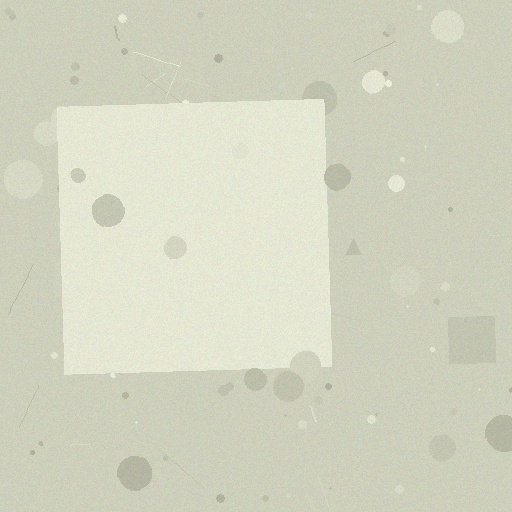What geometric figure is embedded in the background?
A square is embedded in the background.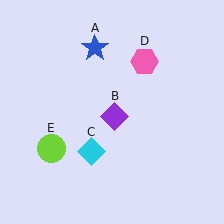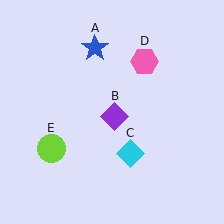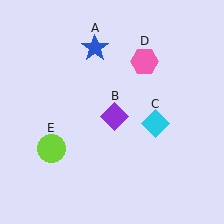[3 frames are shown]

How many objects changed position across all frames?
1 object changed position: cyan diamond (object C).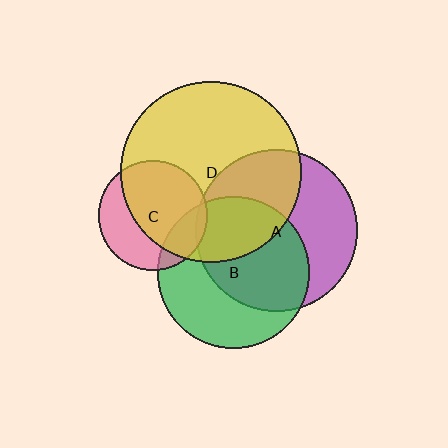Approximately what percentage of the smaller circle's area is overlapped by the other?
Approximately 65%.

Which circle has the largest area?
Circle D (yellow).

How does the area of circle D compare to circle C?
Approximately 2.7 times.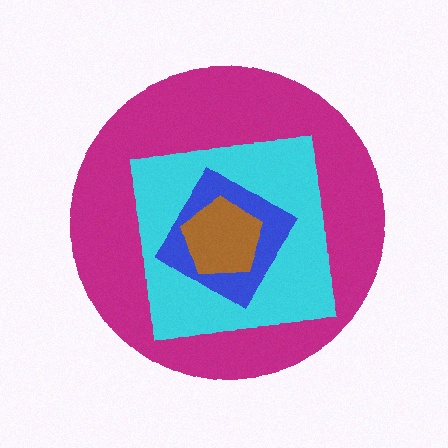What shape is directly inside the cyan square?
The blue diamond.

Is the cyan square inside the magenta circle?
Yes.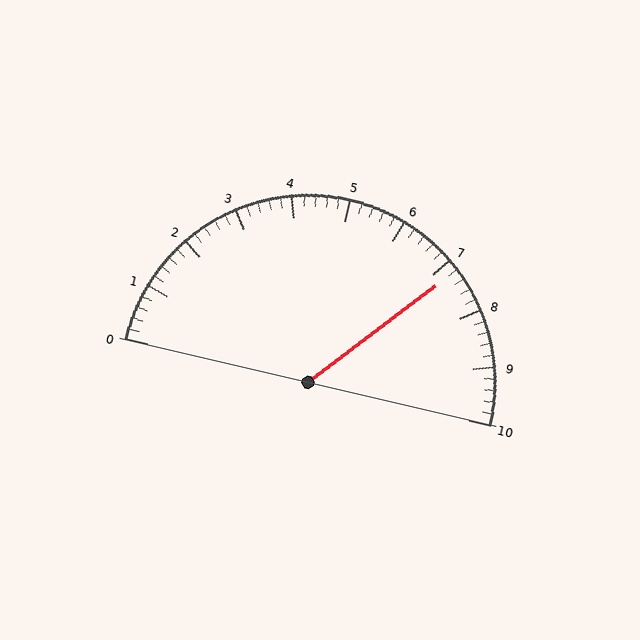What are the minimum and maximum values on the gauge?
The gauge ranges from 0 to 10.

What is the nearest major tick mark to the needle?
The nearest major tick mark is 7.